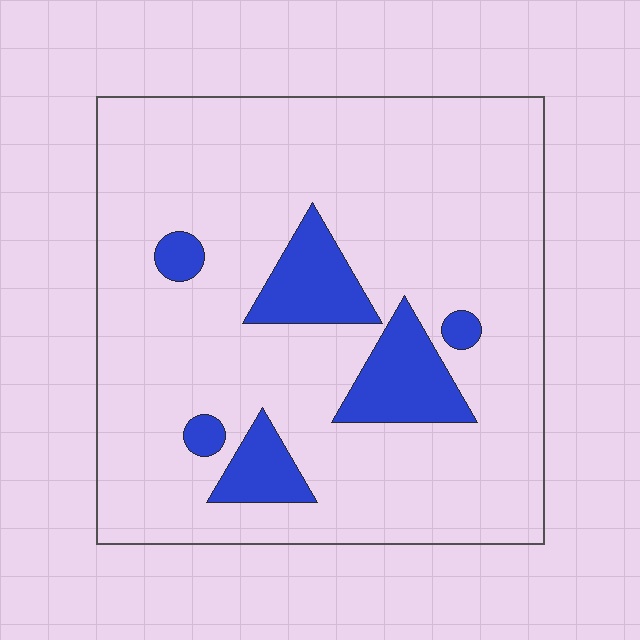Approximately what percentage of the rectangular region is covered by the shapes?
Approximately 15%.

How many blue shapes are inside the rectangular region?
6.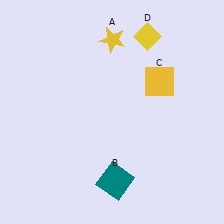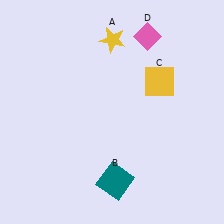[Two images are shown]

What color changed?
The diamond (D) changed from yellow in Image 1 to pink in Image 2.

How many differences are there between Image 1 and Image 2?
There is 1 difference between the two images.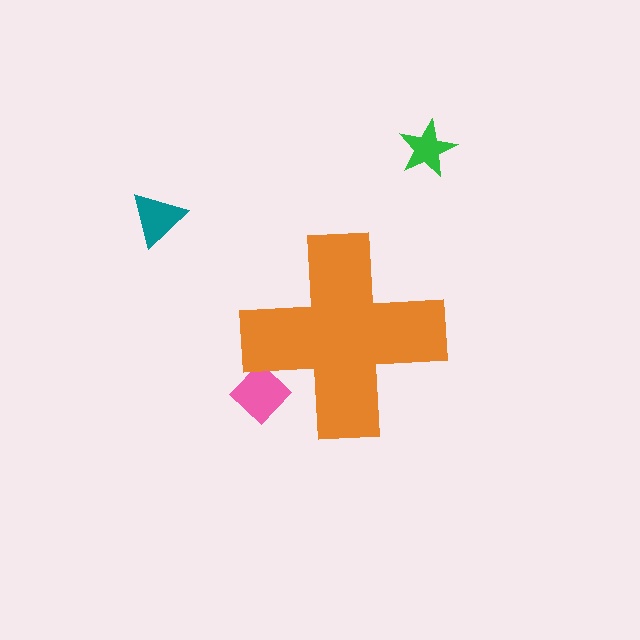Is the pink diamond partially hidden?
Yes, the pink diamond is partially hidden behind the orange cross.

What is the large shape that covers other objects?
An orange cross.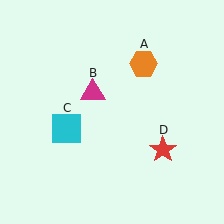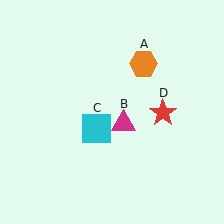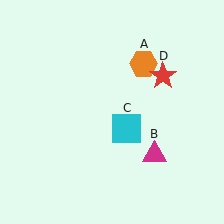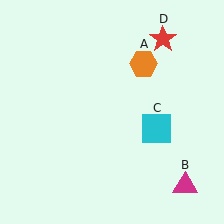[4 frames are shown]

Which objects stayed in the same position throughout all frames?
Orange hexagon (object A) remained stationary.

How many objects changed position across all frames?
3 objects changed position: magenta triangle (object B), cyan square (object C), red star (object D).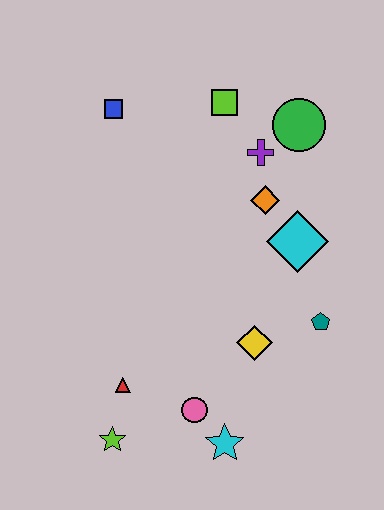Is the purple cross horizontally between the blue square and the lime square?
No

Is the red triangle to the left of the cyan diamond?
Yes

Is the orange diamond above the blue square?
No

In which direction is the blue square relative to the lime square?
The blue square is to the left of the lime square.